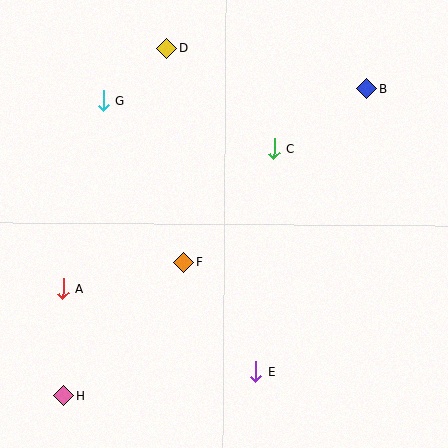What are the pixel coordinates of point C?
Point C is at (274, 149).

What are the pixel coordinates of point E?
Point E is at (256, 372).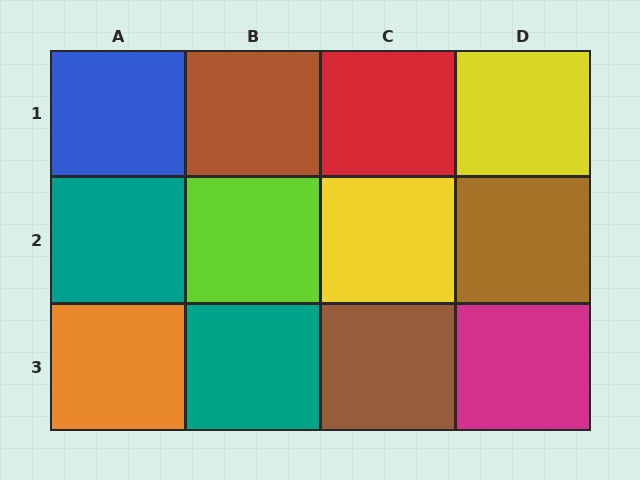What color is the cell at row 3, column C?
Brown.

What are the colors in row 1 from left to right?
Blue, brown, red, yellow.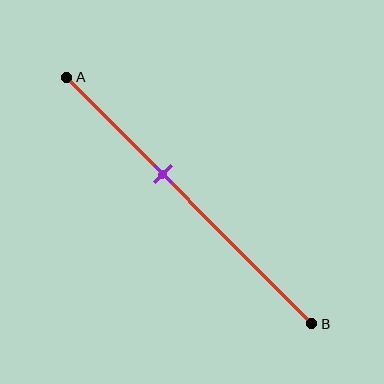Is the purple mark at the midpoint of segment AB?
No, the mark is at about 40% from A, not at the 50% midpoint.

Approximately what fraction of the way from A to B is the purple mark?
The purple mark is approximately 40% of the way from A to B.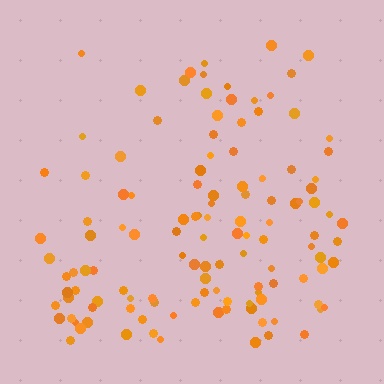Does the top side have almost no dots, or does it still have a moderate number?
Still a moderate number, just noticeably fewer than the bottom.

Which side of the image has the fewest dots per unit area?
The top.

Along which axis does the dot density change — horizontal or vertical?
Vertical.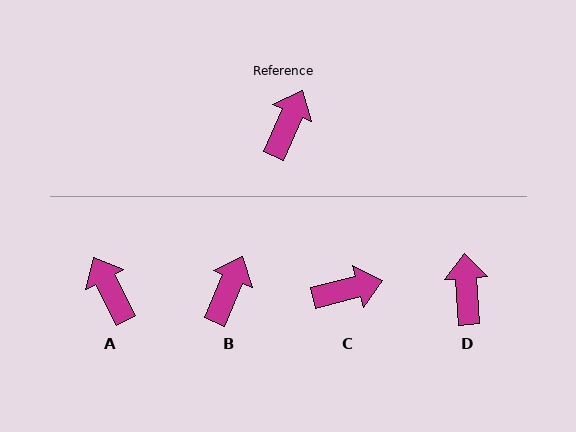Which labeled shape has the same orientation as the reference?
B.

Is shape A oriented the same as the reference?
No, it is off by about 51 degrees.